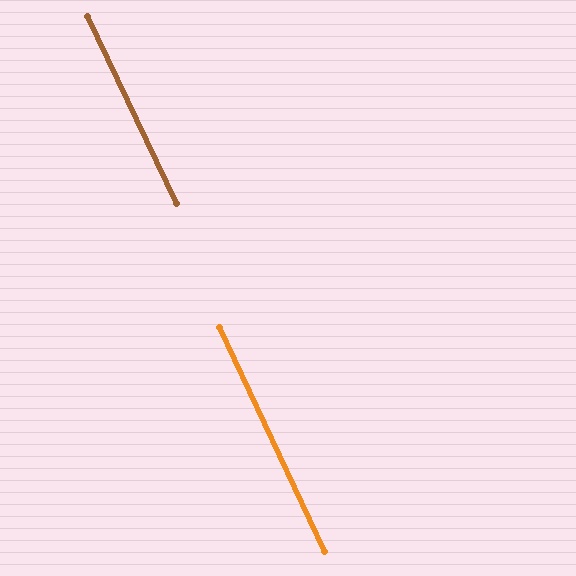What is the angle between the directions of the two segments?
Approximately 0 degrees.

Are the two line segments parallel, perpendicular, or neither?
Parallel — their directions differ by only 0.4°.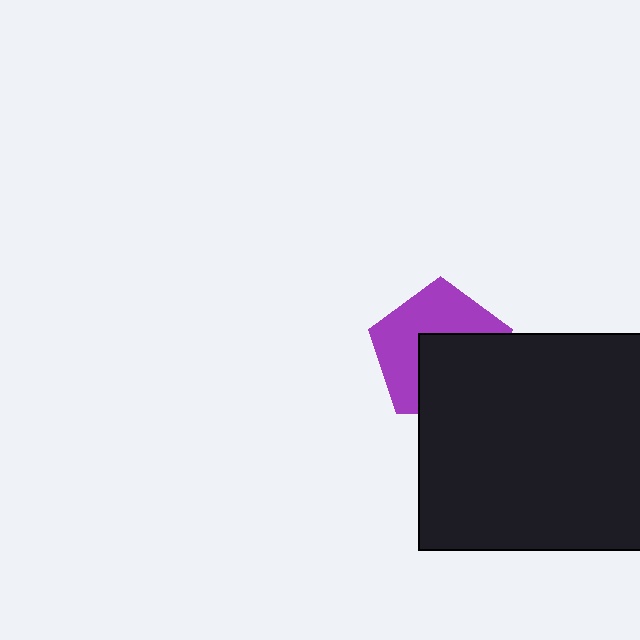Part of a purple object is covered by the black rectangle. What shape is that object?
It is a pentagon.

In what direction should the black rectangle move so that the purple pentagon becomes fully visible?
The black rectangle should move toward the lower-right. That is the shortest direction to clear the overlap and leave the purple pentagon fully visible.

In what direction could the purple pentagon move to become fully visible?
The purple pentagon could move toward the upper-left. That would shift it out from behind the black rectangle entirely.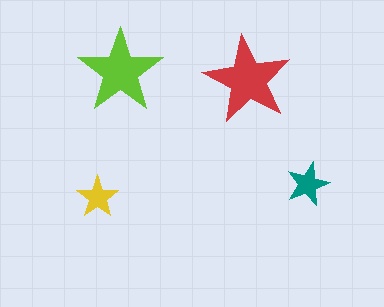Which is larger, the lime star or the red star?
The red one.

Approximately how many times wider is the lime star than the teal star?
About 2 times wider.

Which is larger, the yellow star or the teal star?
The teal one.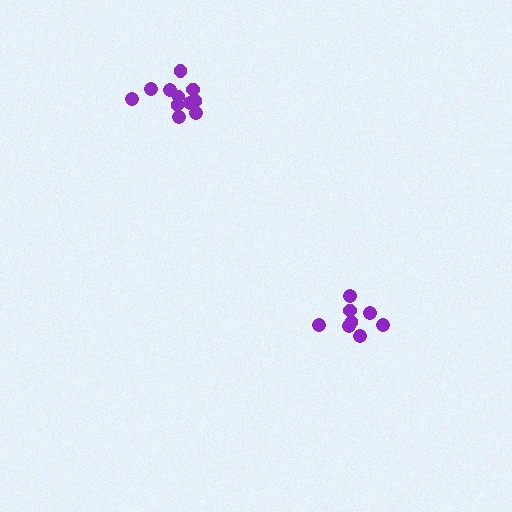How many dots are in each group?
Group 1: 11 dots, Group 2: 8 dots (19 total).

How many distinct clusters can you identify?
There are 2 distinct clusters.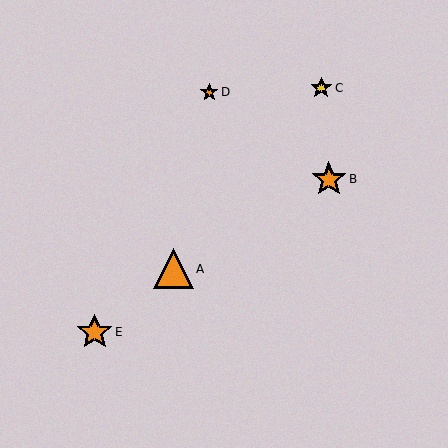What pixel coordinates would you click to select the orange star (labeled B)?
Click at (329, 179) to select the orange star B.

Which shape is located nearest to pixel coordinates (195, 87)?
The orange star (labeled D) at (209, 93) is nearest to that location.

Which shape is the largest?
The orange triangle (labeled A) is the largest.